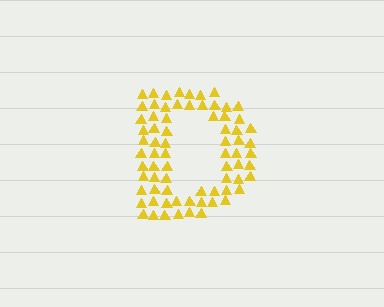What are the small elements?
The small elements are triangles.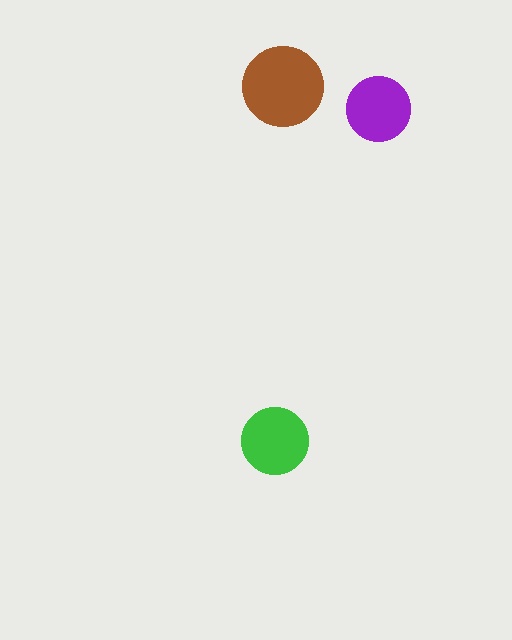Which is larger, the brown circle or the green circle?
The brown one.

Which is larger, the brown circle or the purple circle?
The brown one.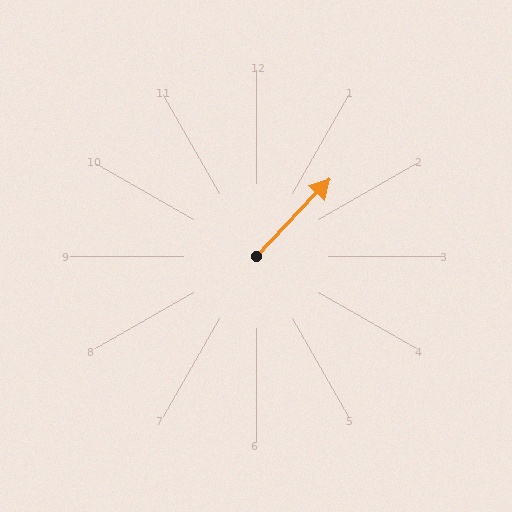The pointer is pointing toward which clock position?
Roughly 1 o'clock.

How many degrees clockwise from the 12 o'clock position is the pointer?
Approximately 44 degrees.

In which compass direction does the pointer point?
Northeast.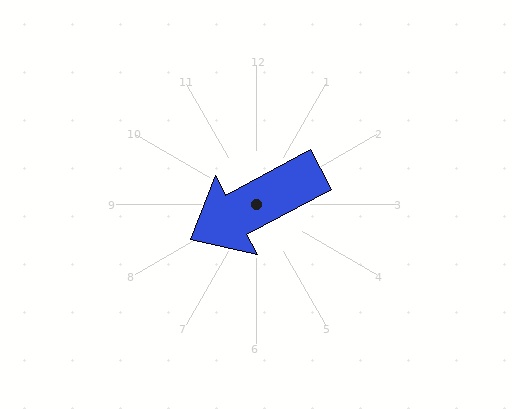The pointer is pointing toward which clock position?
Roughly 8 o'clock.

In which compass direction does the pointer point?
Southwest.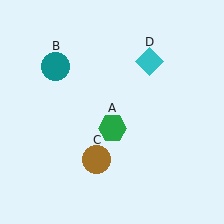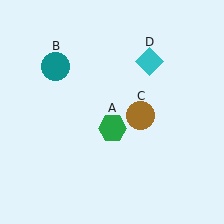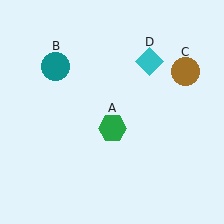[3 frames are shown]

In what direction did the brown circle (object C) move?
The brown circle (object C) moved up and to the right.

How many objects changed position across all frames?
1 object changed position: brown circle (object C).